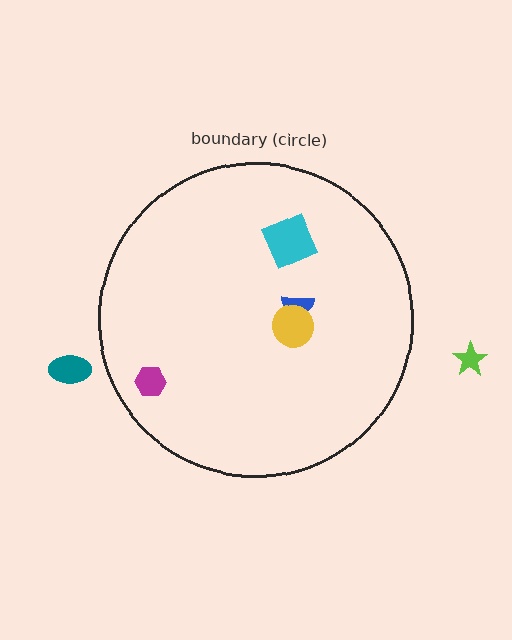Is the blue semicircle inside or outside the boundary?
Inside.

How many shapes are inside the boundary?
4 inside, 2 outside.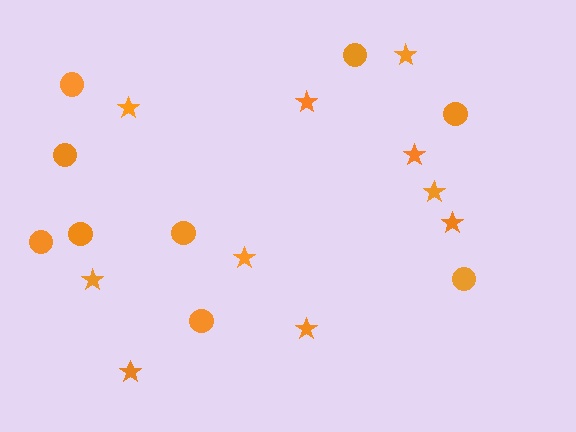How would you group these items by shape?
There are 2 groups: one group of circles (9) and one group of stars (10).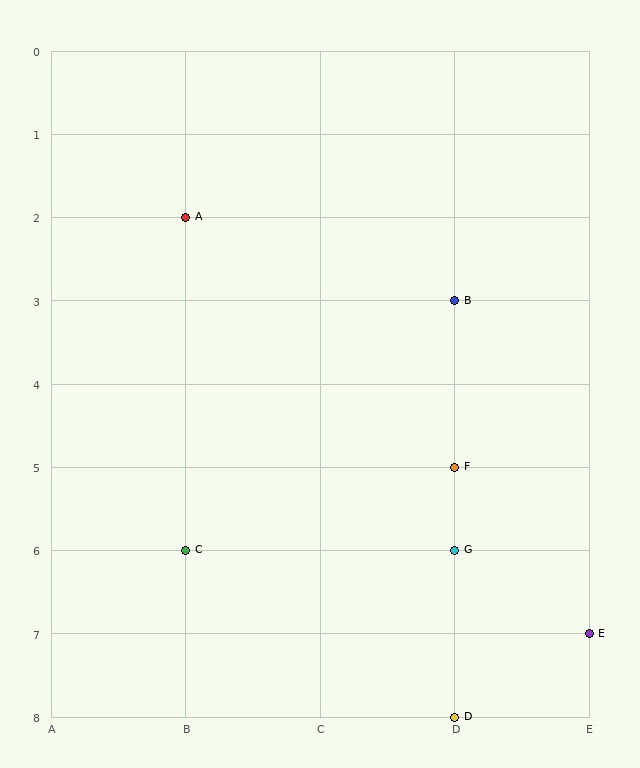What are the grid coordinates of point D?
Point D is at grid coordinates (D, 8).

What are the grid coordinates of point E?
Point E is at grid coordinates (E, 7).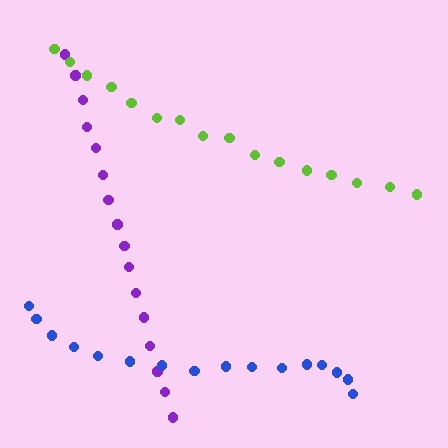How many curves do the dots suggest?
There are 3 distinct paths.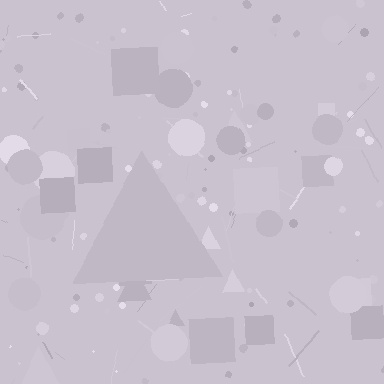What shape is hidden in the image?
A triangle is hidden in the image.